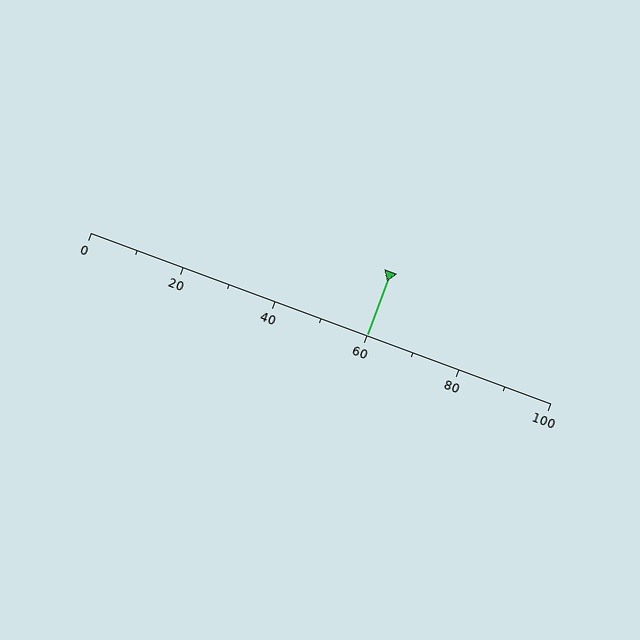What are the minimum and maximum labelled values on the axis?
The axis runs from 0 to 100.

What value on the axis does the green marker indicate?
The marker indicates approximately 60.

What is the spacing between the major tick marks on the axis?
The major ticks are spaced 20 apart.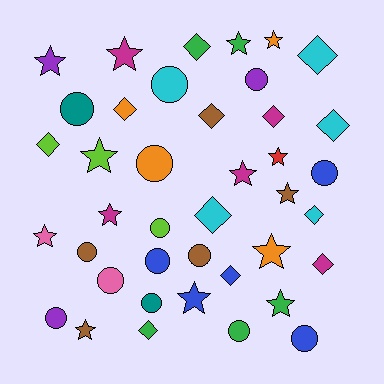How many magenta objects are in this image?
There are 5 magenta objects.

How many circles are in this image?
There are 14 circles.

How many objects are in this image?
There are 40 objects.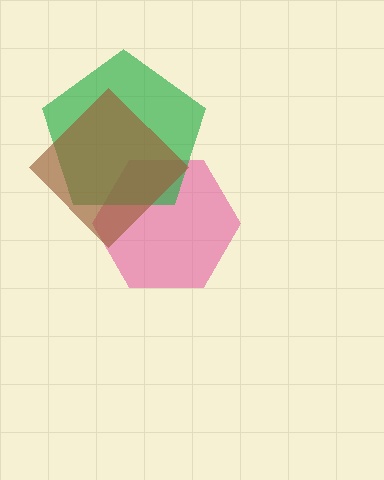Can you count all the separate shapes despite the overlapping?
Yes, there are 3 separate shapes.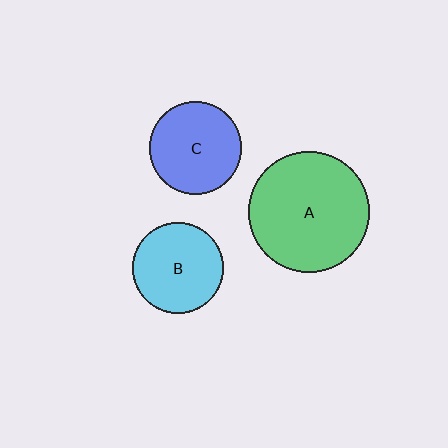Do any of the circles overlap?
No, none of the circles overlap.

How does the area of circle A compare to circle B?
Approximately 1.7 times.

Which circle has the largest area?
Circle A (green).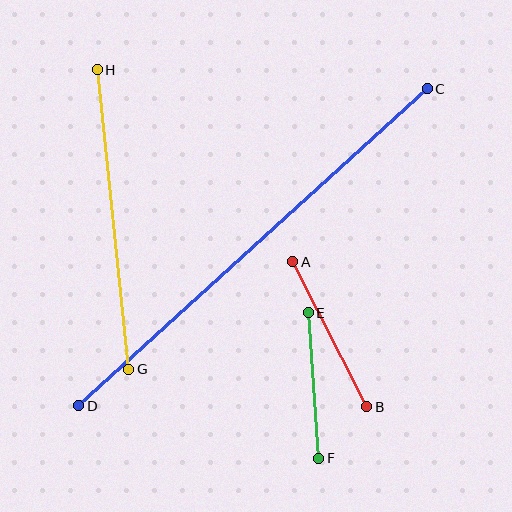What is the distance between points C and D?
The distance is approximately 471 pixels.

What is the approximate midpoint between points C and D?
The midpoint is at approximately (253, 247) pixels.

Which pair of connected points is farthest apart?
Points C and D are farthest apart.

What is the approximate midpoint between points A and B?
The midpoint is at approximately (330, 334) pixels.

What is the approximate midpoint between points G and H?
The midpoint is at approximately (113, 219) pixels.